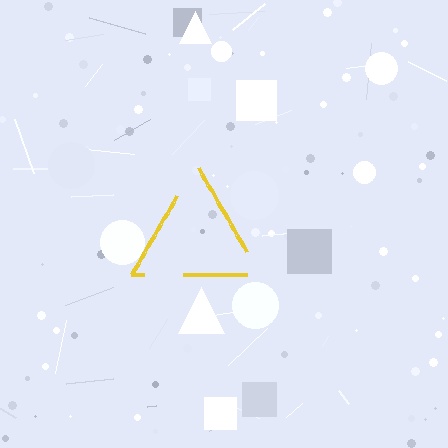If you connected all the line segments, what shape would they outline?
They would outline a triangle.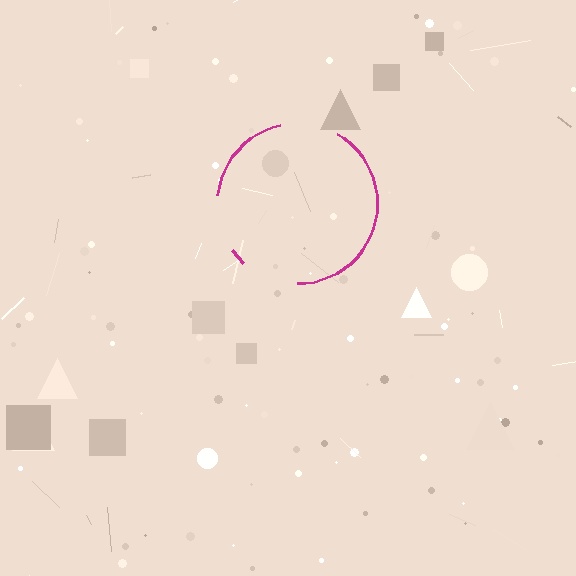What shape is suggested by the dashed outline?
The dashed outline suggests a circle.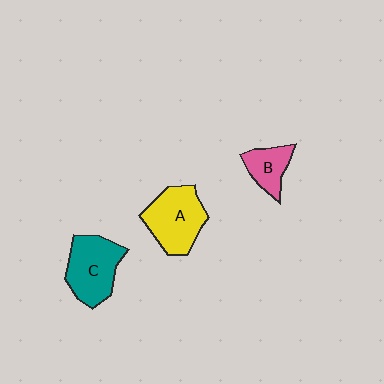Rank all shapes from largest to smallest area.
From largest to smallest: A (yellow), C (teal), B (pink).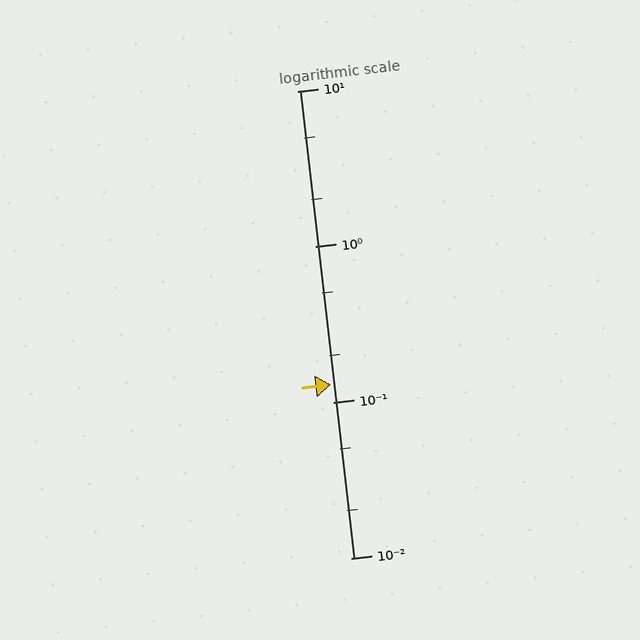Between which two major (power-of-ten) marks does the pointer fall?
The pointer is between 0.1 and 1.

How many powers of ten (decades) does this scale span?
The scale spans 3 decades, from 0.01 to 10.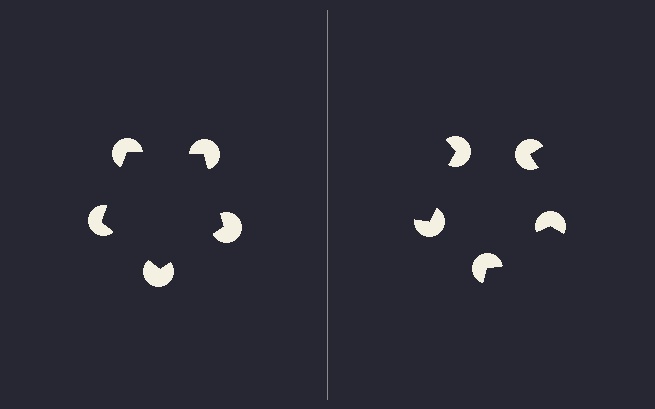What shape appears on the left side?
An illusory pentagon.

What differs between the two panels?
The pac-man discs are positioned identically on both sides; only the wedge orientations differ. On the left they align to a pentagon; on the right they are misaligned.